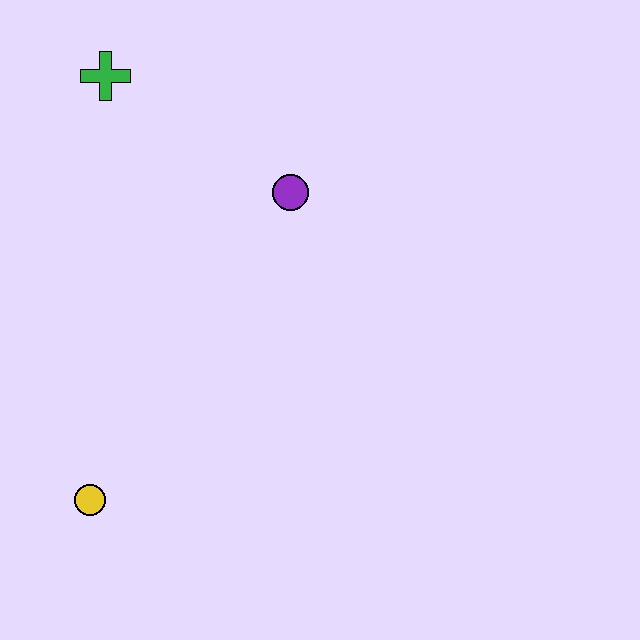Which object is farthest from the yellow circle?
The green cross is farthest from the yellow circle.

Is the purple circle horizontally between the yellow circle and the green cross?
No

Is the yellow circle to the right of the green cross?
No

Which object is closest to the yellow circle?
The purple circle is closest to the yellow circle.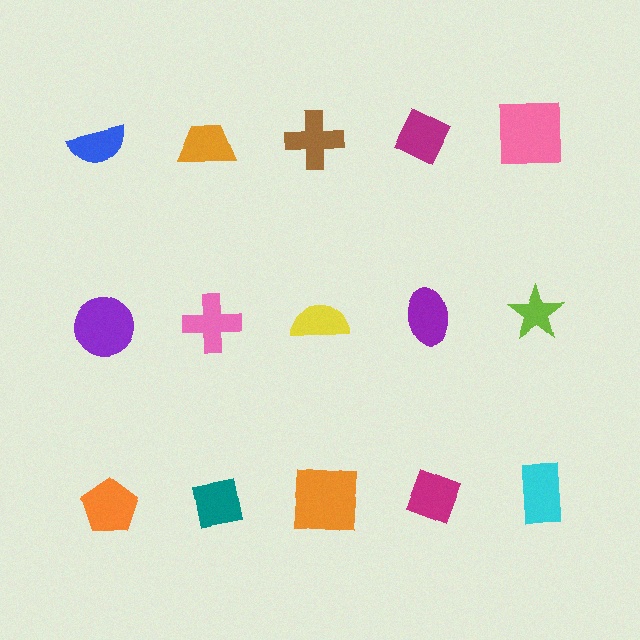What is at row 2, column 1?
A purple circle.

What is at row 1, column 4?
A magenta diamond.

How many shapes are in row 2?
5 shapes.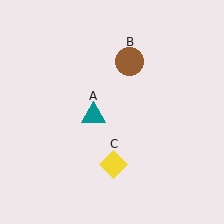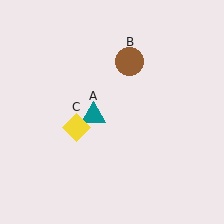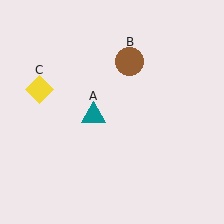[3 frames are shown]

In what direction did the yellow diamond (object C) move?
The yellow diamond (object C) moved up and to the left.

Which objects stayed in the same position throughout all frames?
Teal triangle (object A) and brown circle (object B) remained stationary.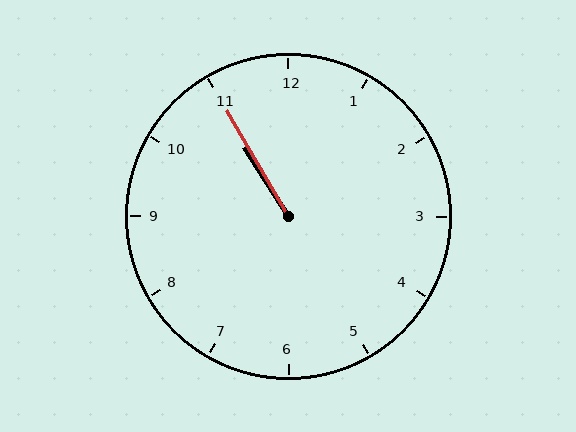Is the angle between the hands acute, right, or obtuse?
It is acute.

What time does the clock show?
10:55.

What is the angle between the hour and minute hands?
Approximately 2 degrees.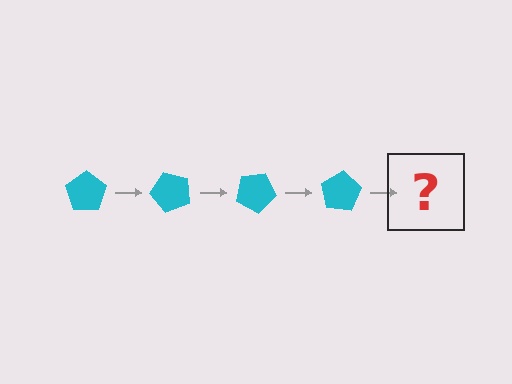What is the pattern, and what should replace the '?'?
The pattern is that the pentagon rotates 50 degrees each step. The '?' should be a cyan pentagon rotated 200 degrees.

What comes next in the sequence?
The next element should be a cyan pentagon rotated 200 degrees.